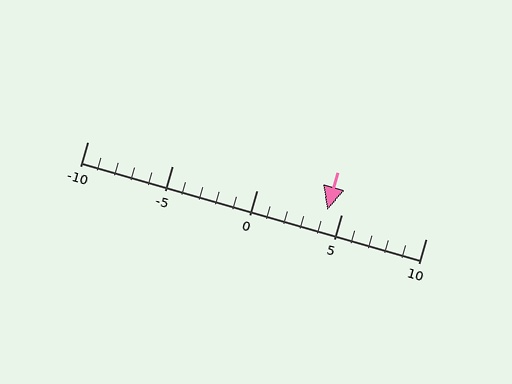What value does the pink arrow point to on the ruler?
The pink arrow points to approximately 4.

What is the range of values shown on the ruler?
The ruler shows values from -10 to 10.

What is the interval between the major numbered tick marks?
The major tick marks are spaced 5 units apart.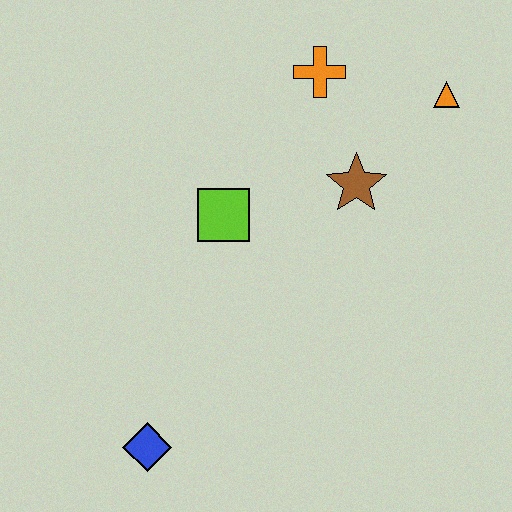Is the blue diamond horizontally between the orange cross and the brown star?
No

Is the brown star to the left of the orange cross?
No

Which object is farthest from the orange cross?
The blue diamond is farthest from the orange cross.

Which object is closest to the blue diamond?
The lime square is closest to the blue diamond.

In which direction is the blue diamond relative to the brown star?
The blue diamond is below the brown star.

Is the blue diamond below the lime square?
Yes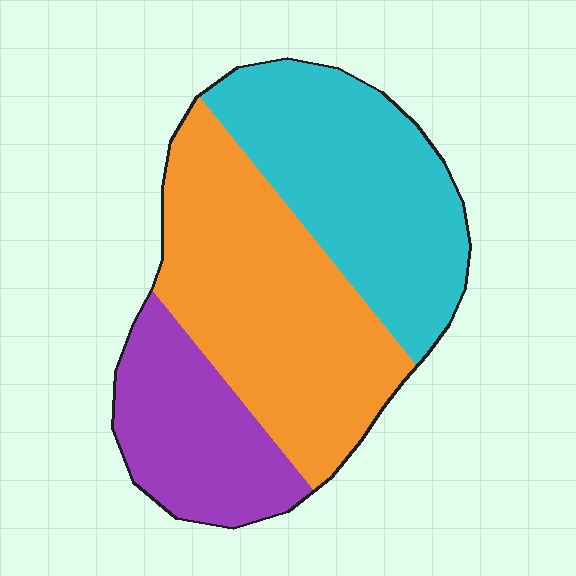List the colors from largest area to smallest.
From largest to smallest: orange, cyan, purple.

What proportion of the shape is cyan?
Cyan takes up between a third and a half of the shape.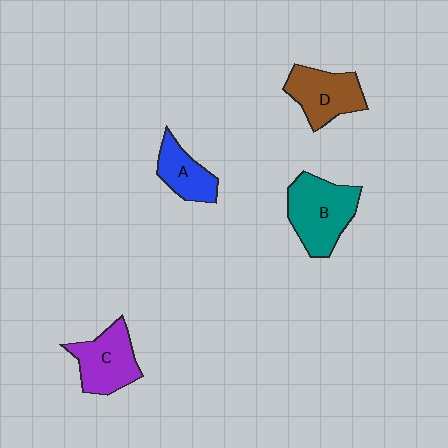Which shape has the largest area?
Shape B (teal).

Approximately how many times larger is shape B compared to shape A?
Approximately 1.7 times.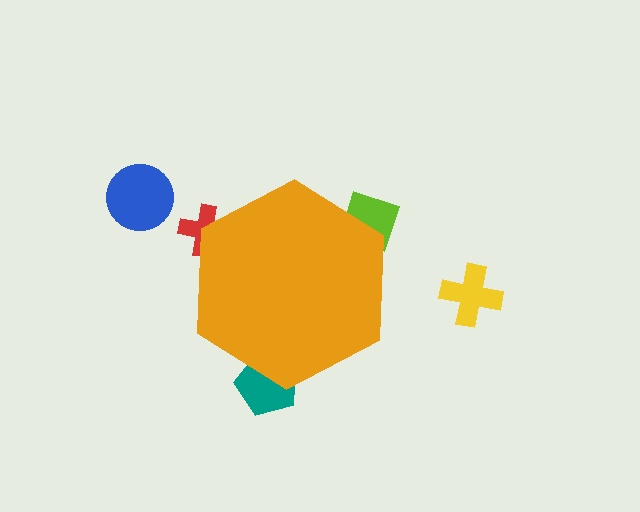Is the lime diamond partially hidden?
Yes, the lime diamond is partially hidden behind the orange hexagon.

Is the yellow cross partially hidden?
No, the yellow cross is fully visible.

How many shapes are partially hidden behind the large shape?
3 shapes are partially hidden.